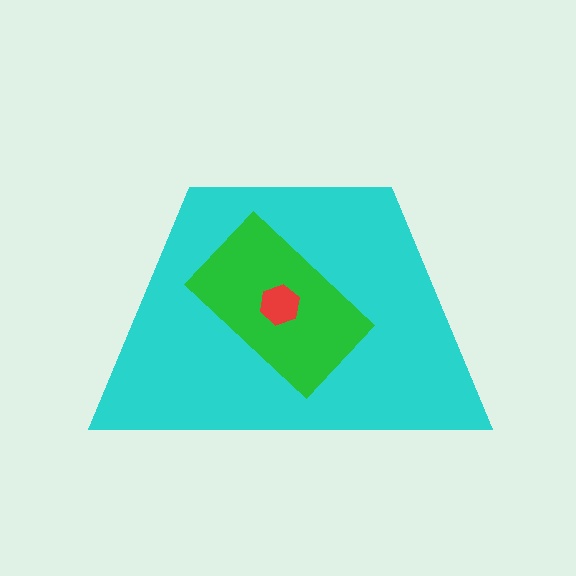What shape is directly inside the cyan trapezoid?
The green rectangle.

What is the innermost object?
The red hexagon.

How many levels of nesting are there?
3.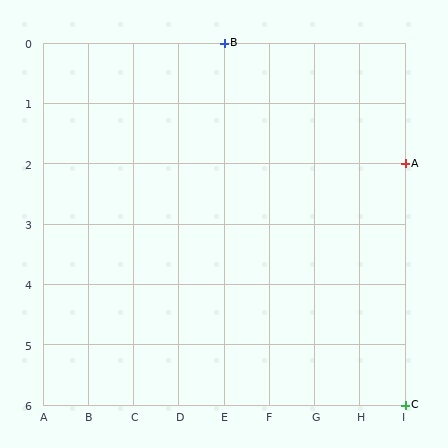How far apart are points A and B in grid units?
Points A and B are 4 columns and 2 rows apart (about 4.5 grid units diagonally).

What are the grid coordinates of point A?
Point A is at grid coordinates (I, 2).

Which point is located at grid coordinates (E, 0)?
Point B is at (E, 0).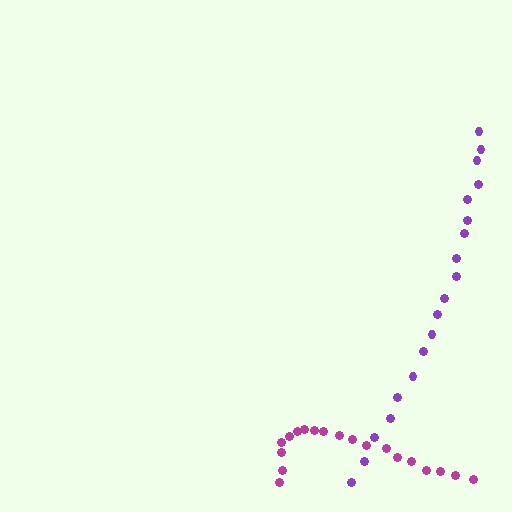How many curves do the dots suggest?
There are 2 distinct paths.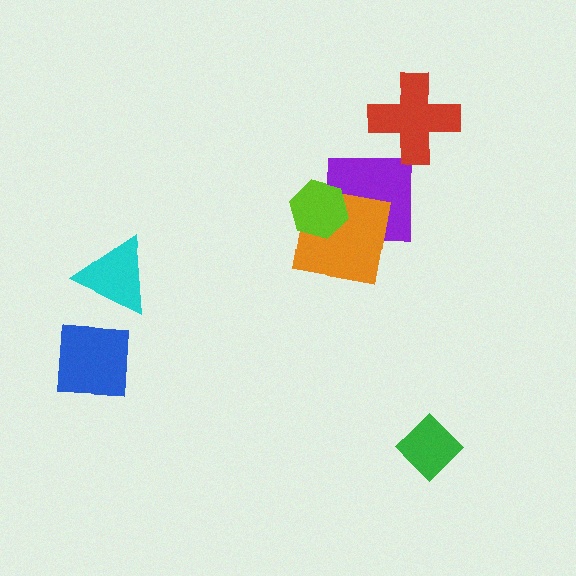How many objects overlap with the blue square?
0 objects overlap with the blue square.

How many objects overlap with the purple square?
2 objects overlap with the purple square.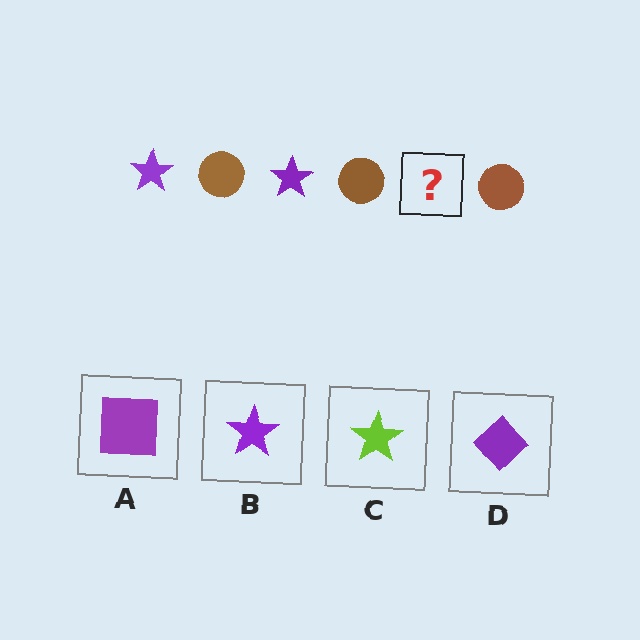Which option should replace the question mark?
Option B.